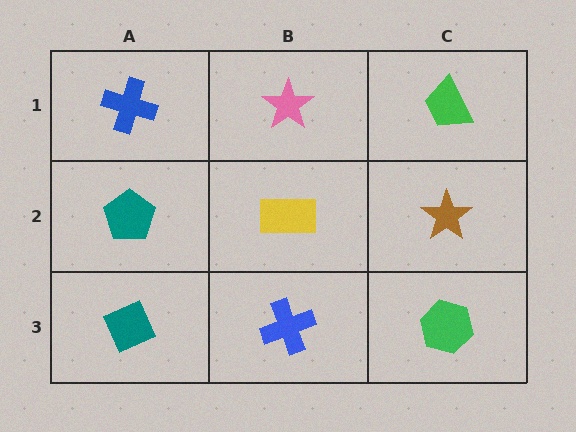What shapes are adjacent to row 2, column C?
A green trapezoid (row 1, column C), a green hexagon (row 3, column C), a yellow rectangle (row 2, column B).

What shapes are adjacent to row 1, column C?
A brown star (row 2, column C), a pink star (row 1, column B).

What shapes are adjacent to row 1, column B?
A yellow rectangle (row 2, column B), a blue cross (row 1, column A), a green trapezoid (row 1, column C).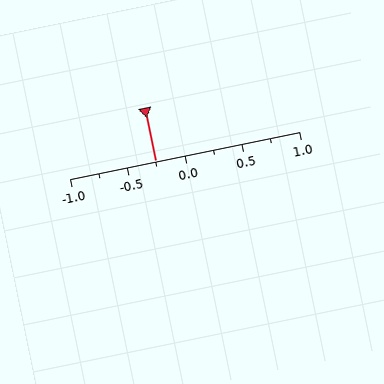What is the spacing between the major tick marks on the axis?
The major ticks are spaced 0.5 apart.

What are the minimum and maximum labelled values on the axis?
The axis runs from -1.0 to 1.0.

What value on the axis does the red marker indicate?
The marker indicates approximately -0.25.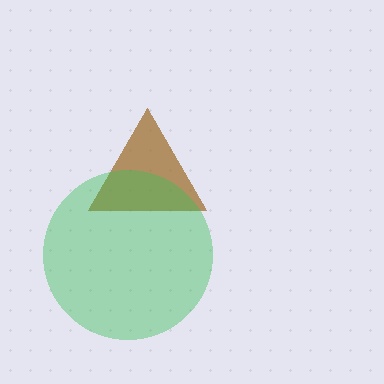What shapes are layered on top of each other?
The layered shapes are: a brown triangle, a green circle.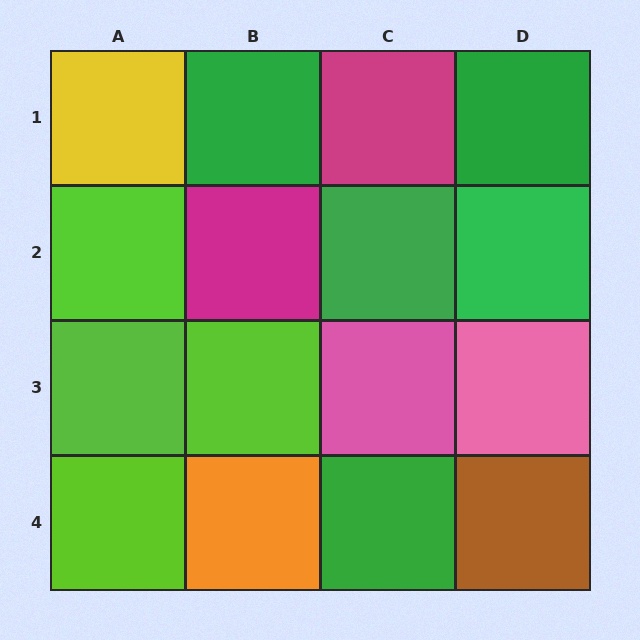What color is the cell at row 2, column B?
Magenta.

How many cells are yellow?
1 cell is yellow.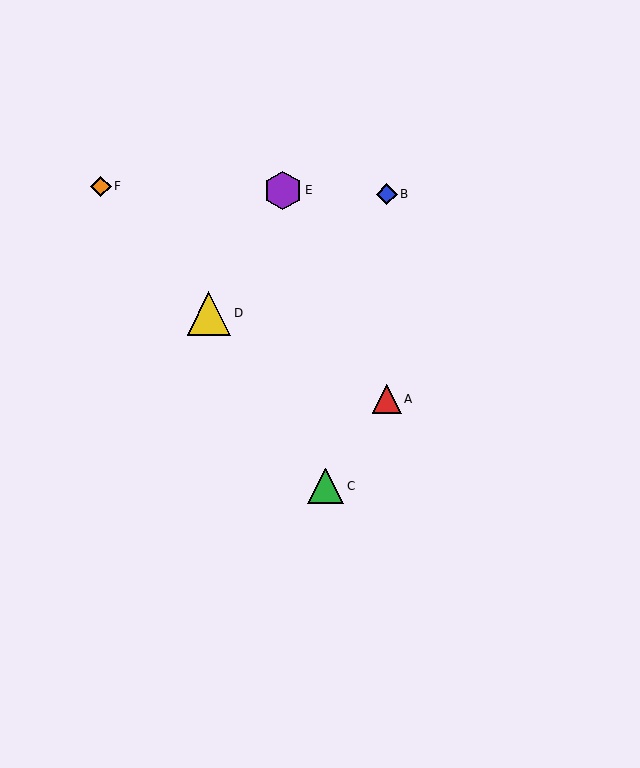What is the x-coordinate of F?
Object F is at x≈101.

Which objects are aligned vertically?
Objects A, B are aligned vertically.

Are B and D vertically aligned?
No, B is at x≈387 and D is at x≈209.